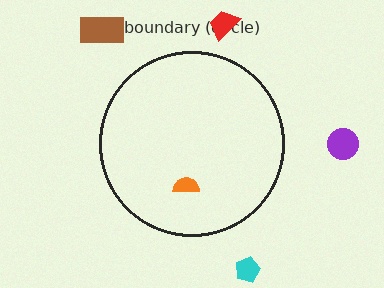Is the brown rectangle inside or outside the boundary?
Outside.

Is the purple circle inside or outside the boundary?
Outside.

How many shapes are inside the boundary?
1 inside, 4 outside.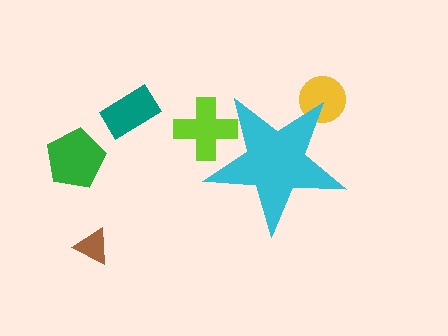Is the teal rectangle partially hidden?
No, the teal rectangle is fully visible.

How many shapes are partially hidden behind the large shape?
2 shapes are partially hidden.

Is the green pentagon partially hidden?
No, the green pentagon is fully visible.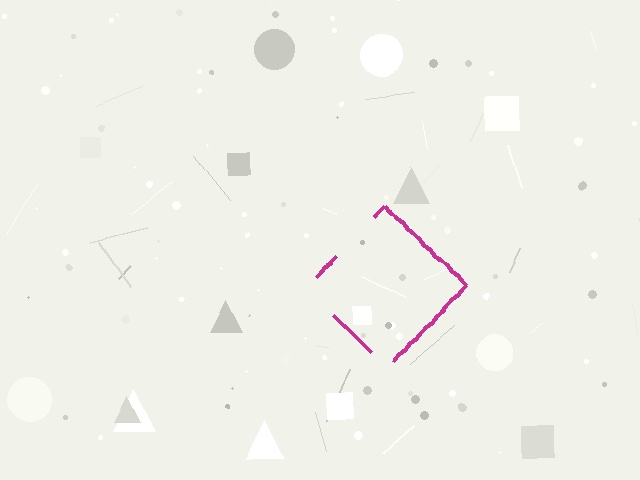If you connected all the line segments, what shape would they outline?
They would outline a diamond.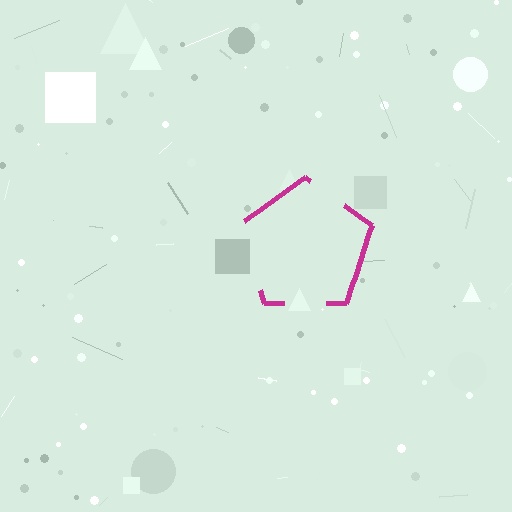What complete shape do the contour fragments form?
The contour fragments form a pentagon.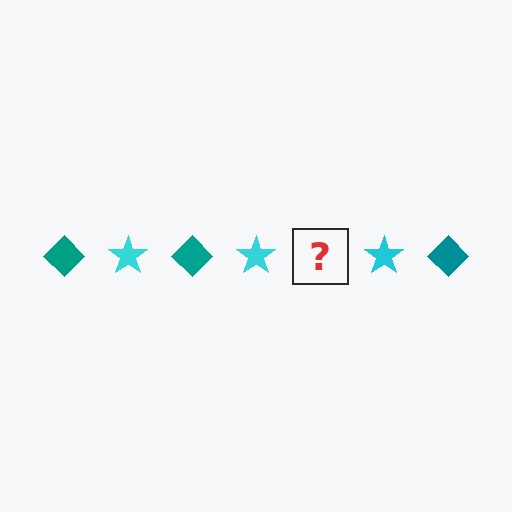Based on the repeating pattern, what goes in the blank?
The blank should be a teal diamond.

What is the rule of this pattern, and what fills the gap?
The rule is that the pattern alternates between teal diamond and cyan star. The gap should be filled with a teal diamond.